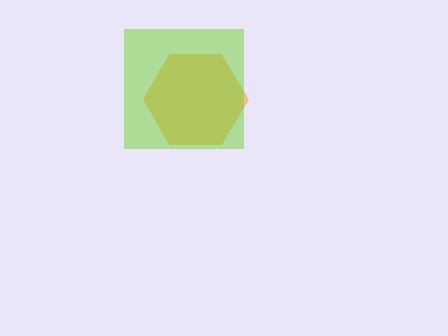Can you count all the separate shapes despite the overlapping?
Yes, there are 2 separate shapes.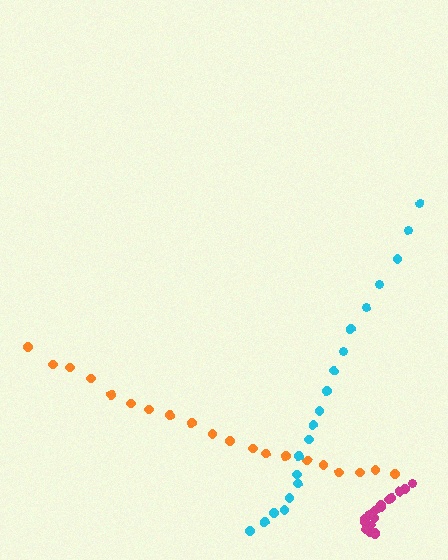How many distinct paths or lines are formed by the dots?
There are 3 distinct paths.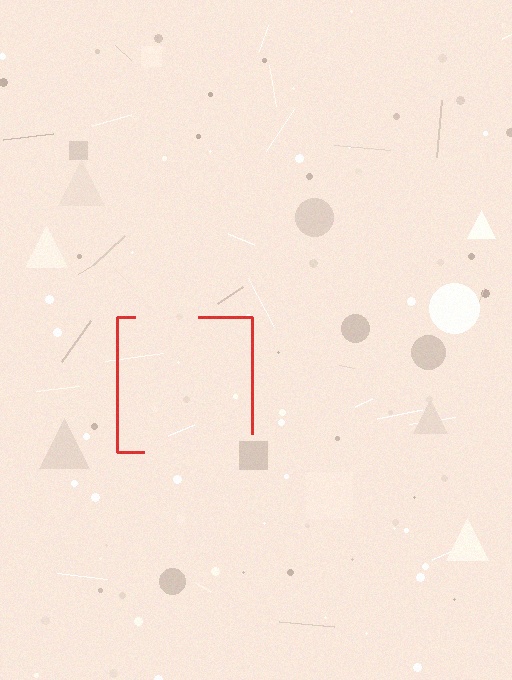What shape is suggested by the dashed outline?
The dashed outline suggests a square.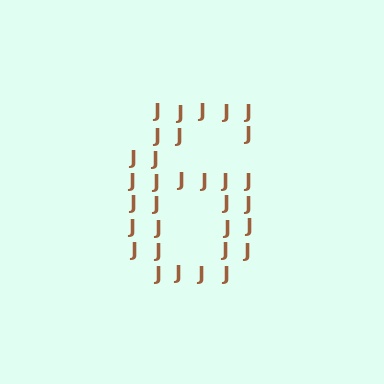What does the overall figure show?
The overall figure shows the digit 6.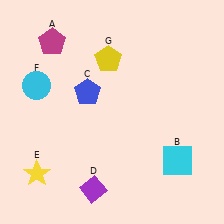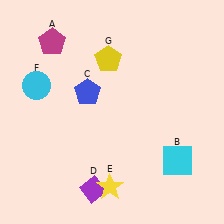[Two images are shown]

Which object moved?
The yellow star (E) moved right.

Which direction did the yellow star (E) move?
The yellow star (E) moved right.